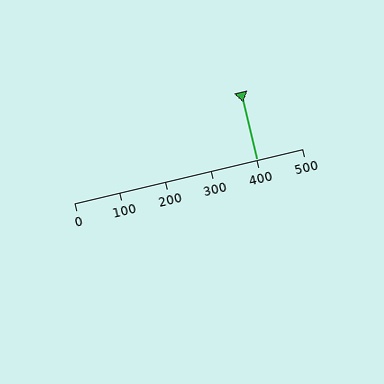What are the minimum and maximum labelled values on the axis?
The axis runs from 0 to 500.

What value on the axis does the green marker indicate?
The marker indicates approximately 400.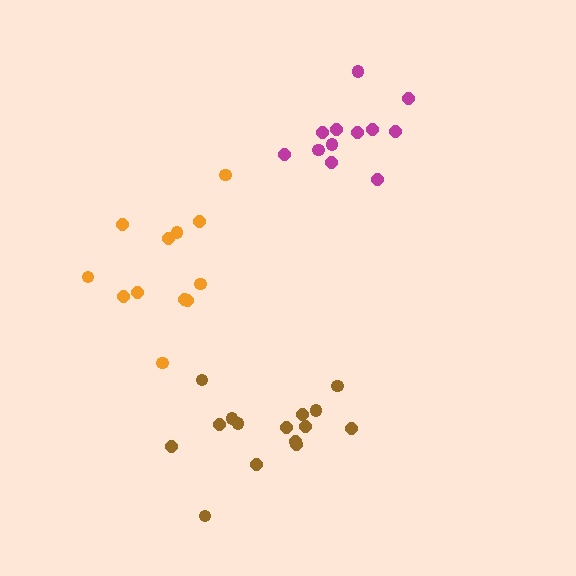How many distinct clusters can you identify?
There are 3 distinct clusters.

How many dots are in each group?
Group 1: 15 dots, Group 2: 12 dots, Group 3: 12 dots (39 total).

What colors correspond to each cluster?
The clusters are colored: brown, magenta, orange.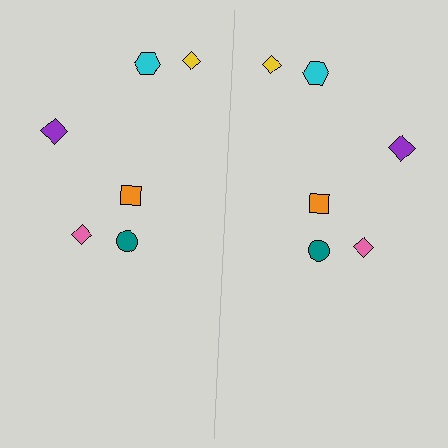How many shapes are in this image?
There are 12 shapes in this image.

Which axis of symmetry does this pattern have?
The pattern has a vertical axis of symmetry running through the center of the image.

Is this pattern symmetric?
Yes, this pattern has bilateral (reflection) symmetry.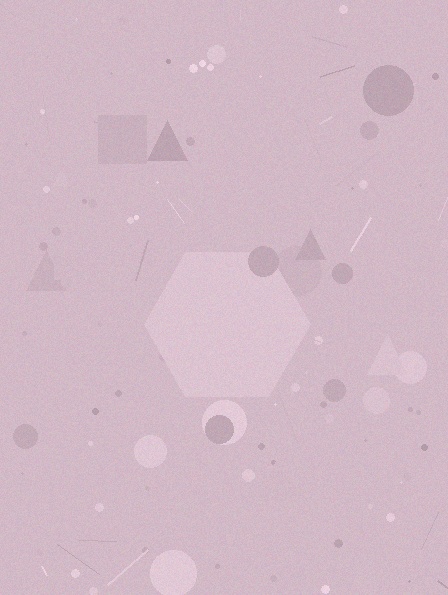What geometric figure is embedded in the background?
A hexagon is embedded in the background.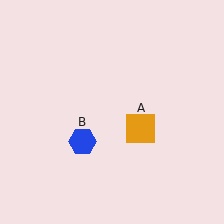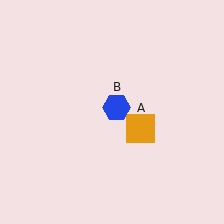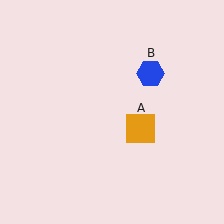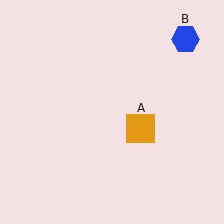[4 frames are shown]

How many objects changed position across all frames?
1 object changed position: blue hexagon (object B).